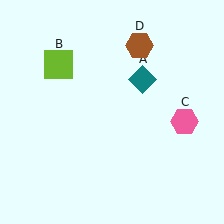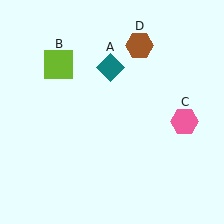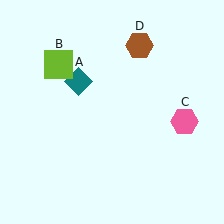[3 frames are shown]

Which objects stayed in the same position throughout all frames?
Lime square (object B) and pink hexagon (object C) and brown hexagon (object D) remained stationary.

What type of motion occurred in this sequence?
The teal diamond (object A) rotated counterclockwise around the center of the scene.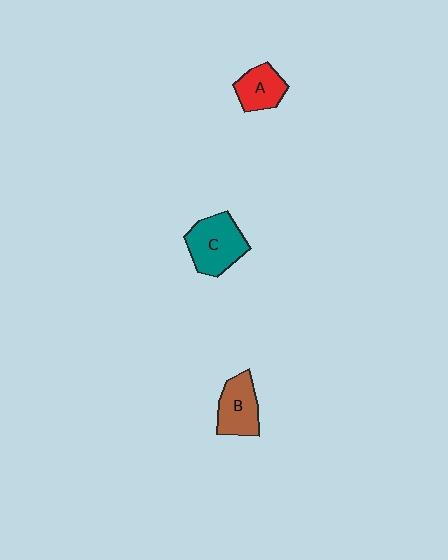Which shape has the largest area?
Shape C (teal).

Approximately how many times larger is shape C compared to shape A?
Approximately 1.6 times.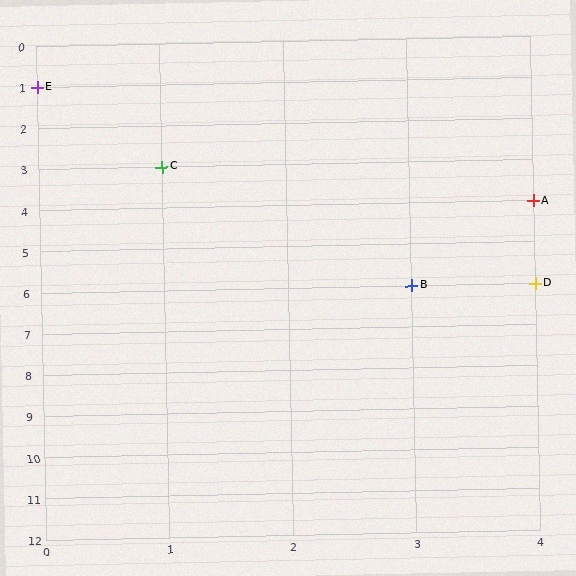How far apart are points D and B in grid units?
Points D and B are 1 column apart.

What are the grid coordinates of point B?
Point B is at grid coordinates (3, 6).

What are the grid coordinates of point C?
Point C is at grid coordinates (1, 3).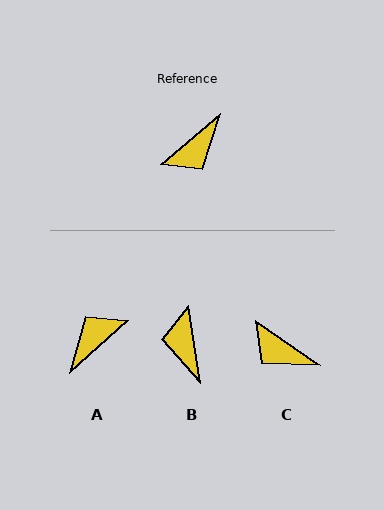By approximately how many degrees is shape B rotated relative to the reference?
Approximately 122 degrees clockwise.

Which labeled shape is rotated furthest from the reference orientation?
A, about 178 degrees away.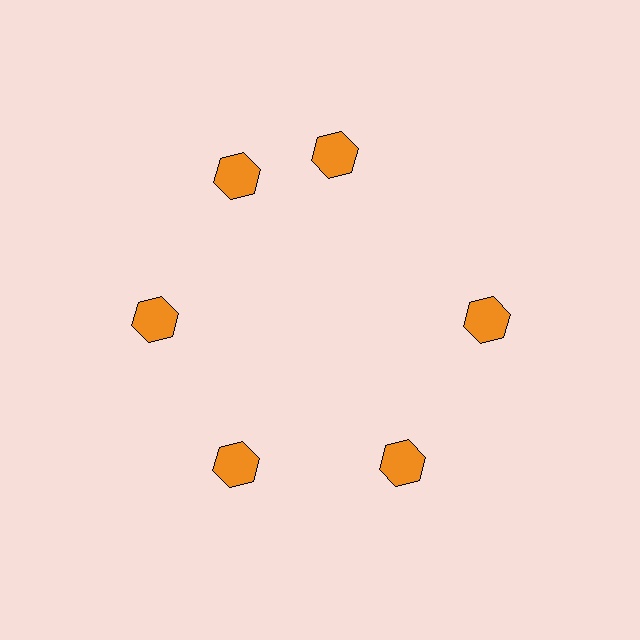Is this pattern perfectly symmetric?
No. The 6 orange hexagons are arranged in a ring, but one element near the 1 o'clock position is rotated out of alignment along the ring, breaking the 6-fold rotational symmetry.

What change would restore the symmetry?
The symmetry would be restored by rotating it back into even spacing with its neighbors so that all 6 hexagons sit at equal angles and equal distance from the center.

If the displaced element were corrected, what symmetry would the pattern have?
It would have 6-fold rotational symmetry — the pattern would map onto itself every 60 degrees.